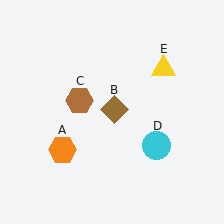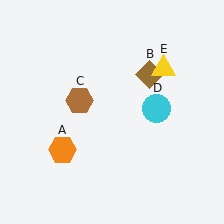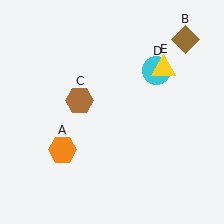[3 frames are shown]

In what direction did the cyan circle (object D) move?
The cyan circle (object D) moved up.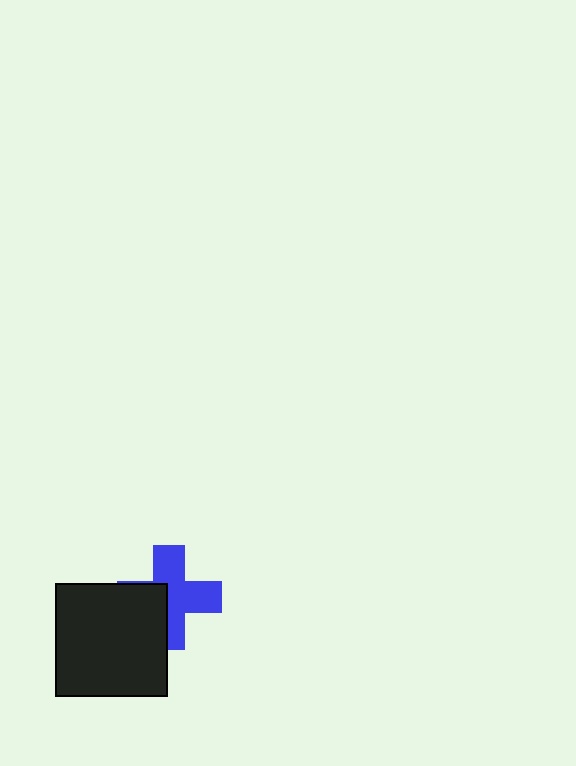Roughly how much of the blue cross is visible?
About half of it is visible (roughly 64%).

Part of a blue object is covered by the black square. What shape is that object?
It is a cross.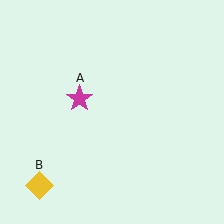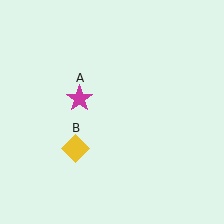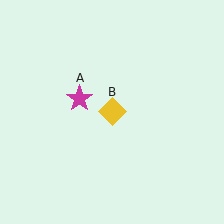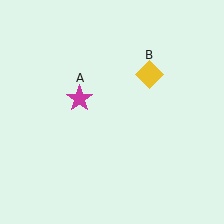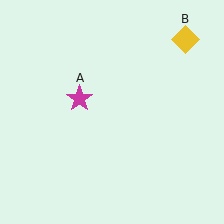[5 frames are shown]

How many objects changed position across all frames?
1 object changed position: yellow diamond (object B).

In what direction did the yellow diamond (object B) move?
The yellow diamond (object B) moved up and to the right.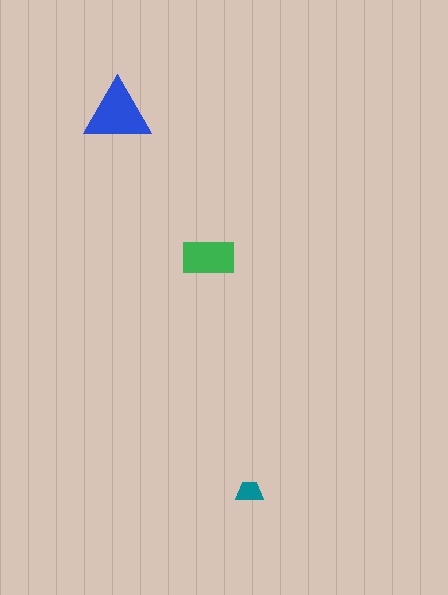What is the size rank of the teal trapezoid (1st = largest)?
3rd.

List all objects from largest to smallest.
The blue triangle, the green rectangle, the teal trapezoid.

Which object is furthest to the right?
The teal trapezoid is rightmost.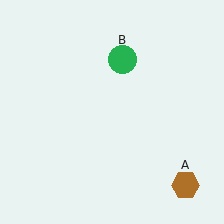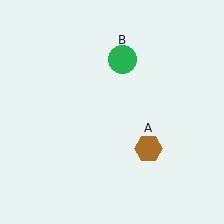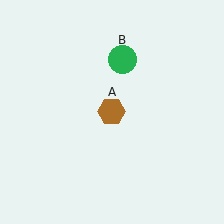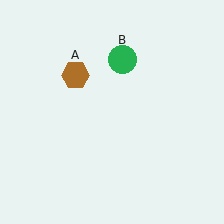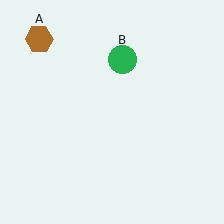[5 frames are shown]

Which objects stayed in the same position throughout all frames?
Green circle (object B) remained stationary.